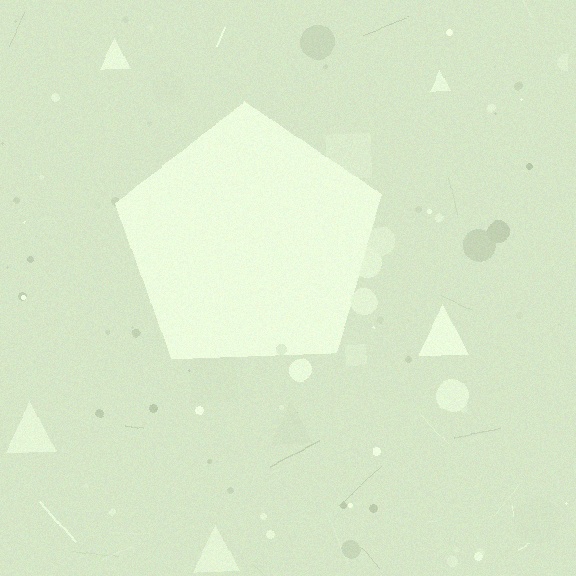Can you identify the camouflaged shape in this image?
The camouflaged shape is a pentagon.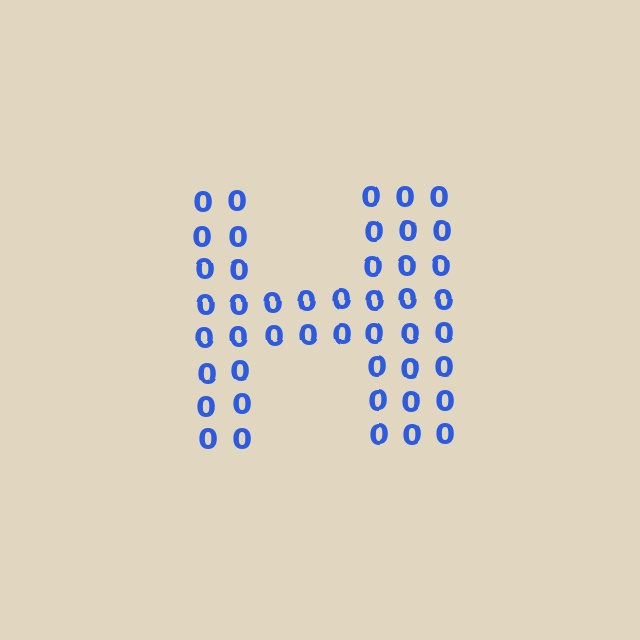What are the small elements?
The small elements are digit 0's.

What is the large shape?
The large shape is the letter H.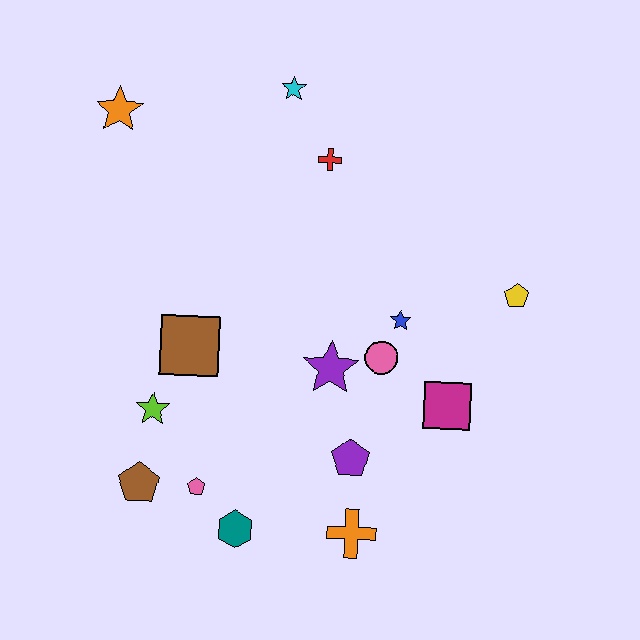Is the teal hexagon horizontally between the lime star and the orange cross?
Yes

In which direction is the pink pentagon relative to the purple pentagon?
The pink pentagon is to the left of the purple pentagon.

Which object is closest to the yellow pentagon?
The blue star is closest to the yellow pentagon.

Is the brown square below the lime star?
No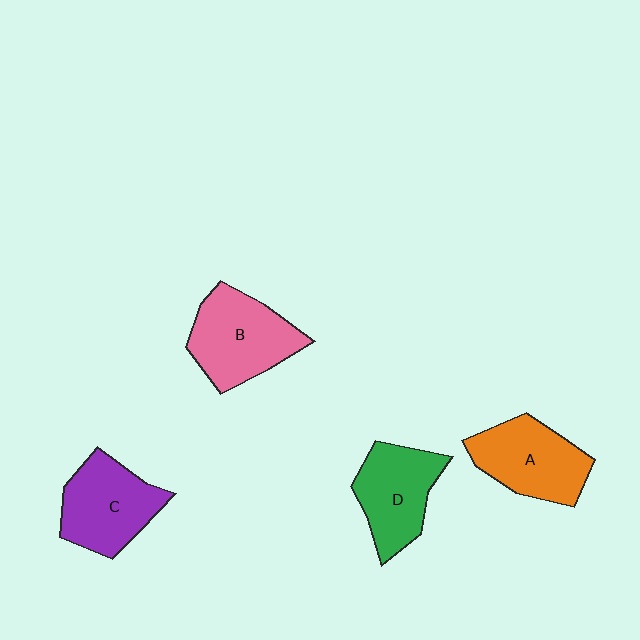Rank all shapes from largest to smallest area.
From largest to smallest: B (pink), C (purple), A (orange), D (green).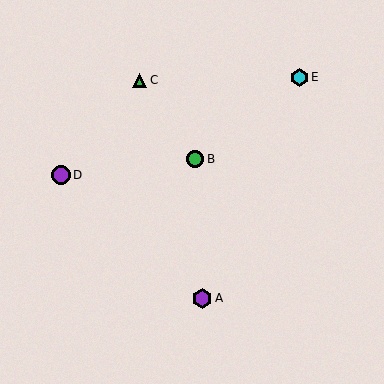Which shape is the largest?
The purple hexagon (labeled A) is the largest.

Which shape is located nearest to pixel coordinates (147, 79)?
The green triangle (labeled C) at (140, 80) is nearest to that location.